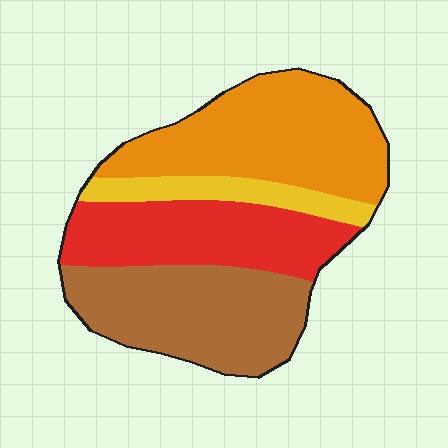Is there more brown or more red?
Brown.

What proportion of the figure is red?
Red takes up about one quarter (1/4) of the figure.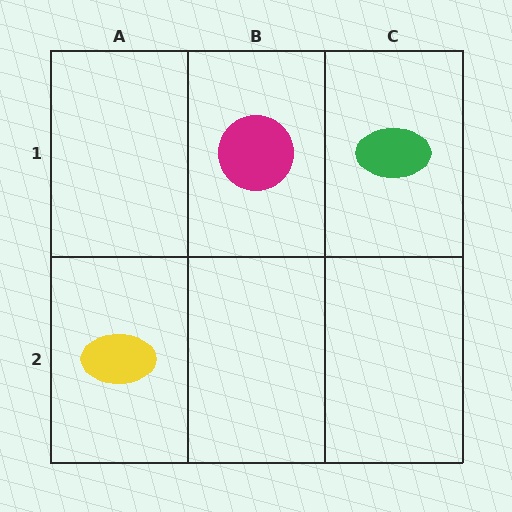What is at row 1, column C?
A green ellipse.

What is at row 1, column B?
A magenta circle.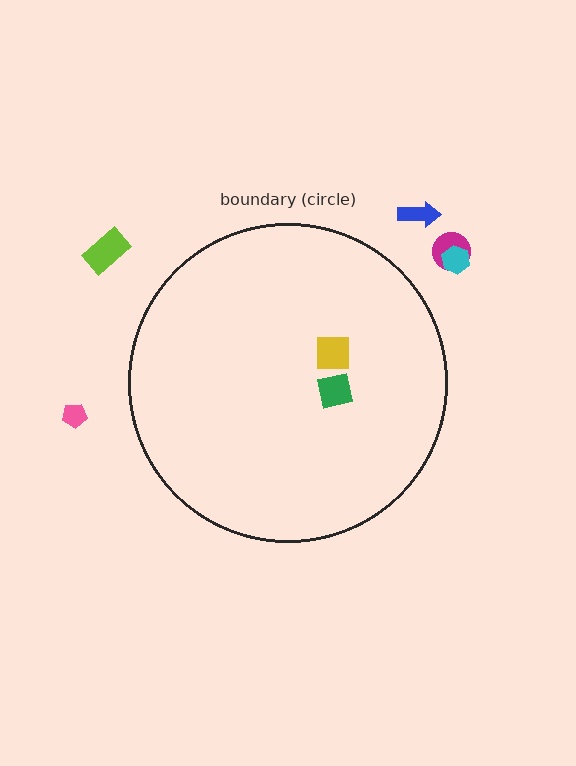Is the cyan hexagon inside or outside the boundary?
Outside.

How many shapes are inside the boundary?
2 inside, 5 outside.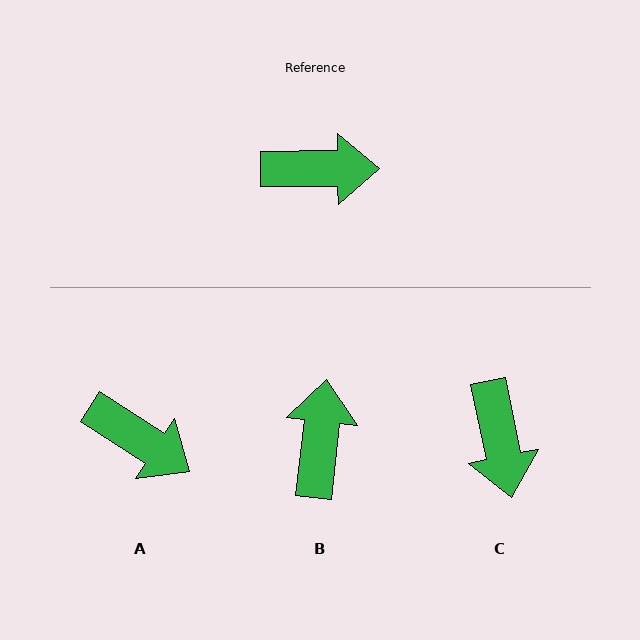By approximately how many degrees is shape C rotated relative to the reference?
Approximately 79 degrees clockwise.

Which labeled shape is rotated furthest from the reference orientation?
B, about 83 degrees away.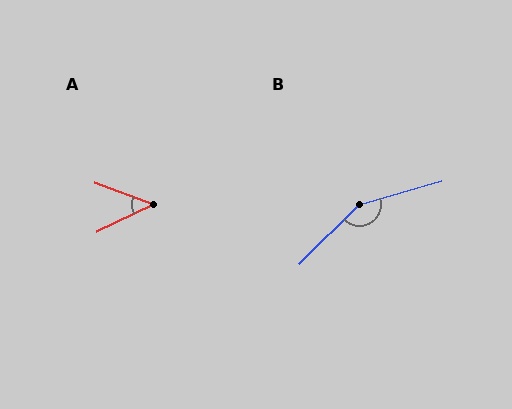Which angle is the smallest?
A, at approximately 46 degrees.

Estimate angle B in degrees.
Approximately 152 degrees.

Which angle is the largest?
B, at approximately 152 degrees.